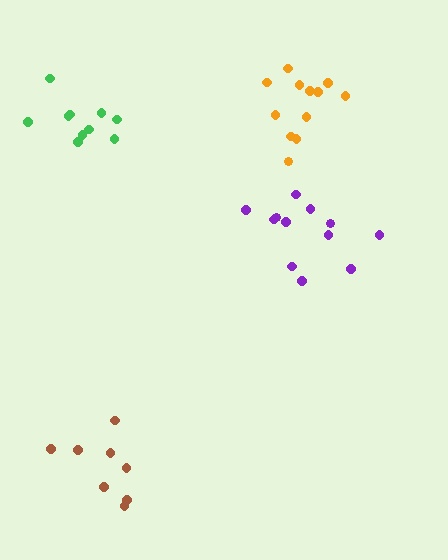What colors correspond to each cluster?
The clusters are colored: brown, green, purple, orange.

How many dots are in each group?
Group 1: 8 dots, Group 2: 10 dots, Group 3: 12 dots, Group 4: 12 dots (42 total).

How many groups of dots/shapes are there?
There are 4 groups.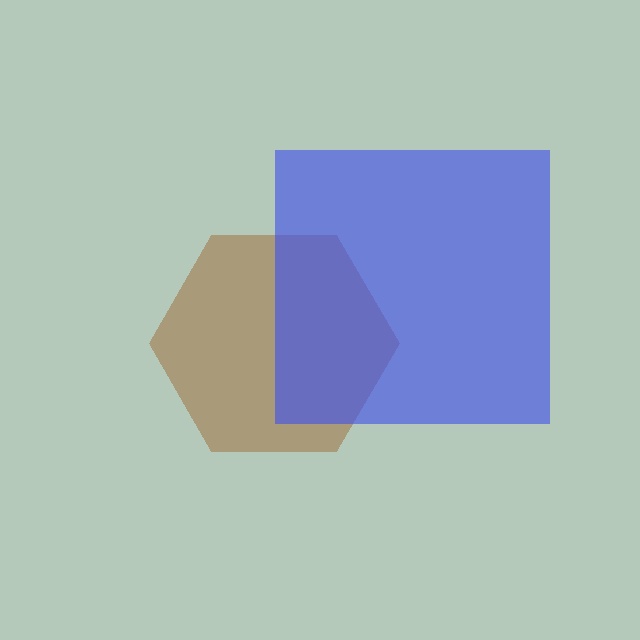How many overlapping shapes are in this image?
There are 2 overlapping shapes in the image.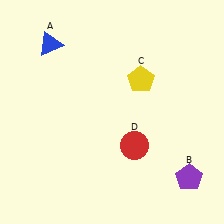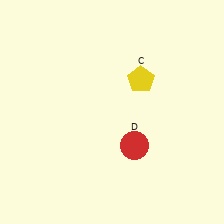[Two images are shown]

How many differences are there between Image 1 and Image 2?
There are 2 differences between the two images.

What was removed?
The purple pentagon (B), the blue triangle (A) were removed in Image 2.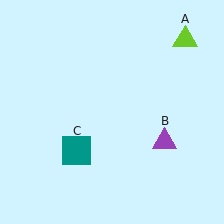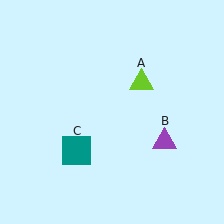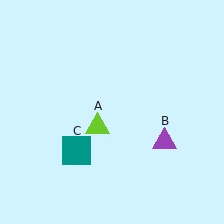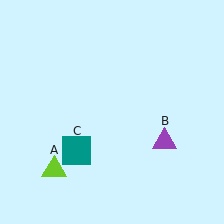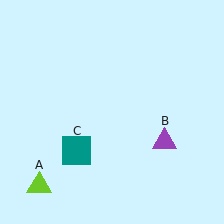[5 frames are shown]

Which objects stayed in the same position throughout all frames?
Purple triangle (object B) and teal square (object C) remained stationary.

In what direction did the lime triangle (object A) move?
The lime triangle (object A) moved down and to the left.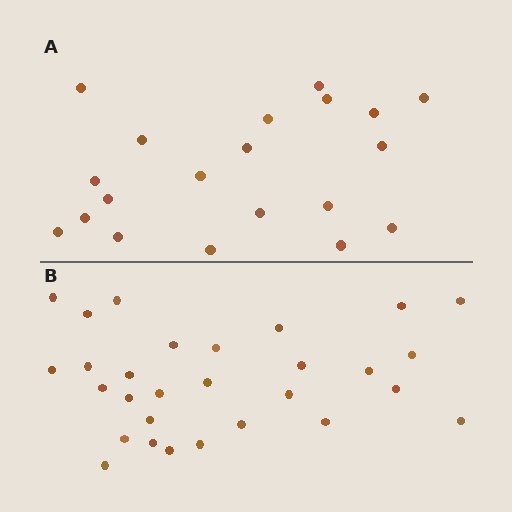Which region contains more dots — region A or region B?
Region B (the bottom region) has more dots.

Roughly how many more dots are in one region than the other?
Region B has roughly 8 or so more dots than region A.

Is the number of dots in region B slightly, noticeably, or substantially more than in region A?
Region B has substantially more. The ratio is roughly 1.4 to 1.